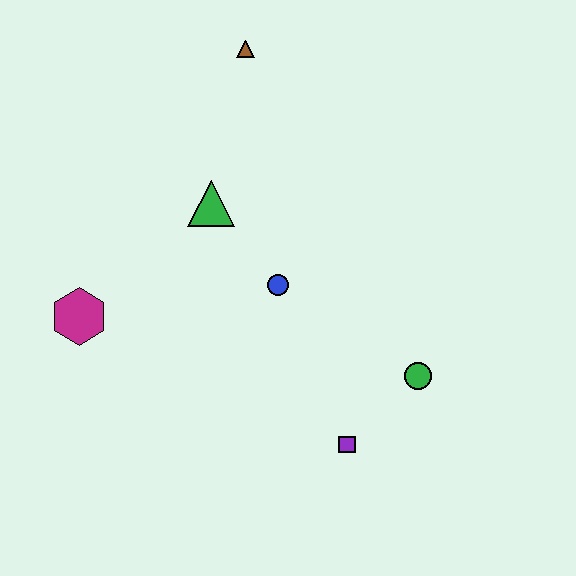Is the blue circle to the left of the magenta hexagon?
No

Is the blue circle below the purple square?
No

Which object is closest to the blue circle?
The green triangle is closest to the blue circle.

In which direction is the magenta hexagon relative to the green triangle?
The magenta hexagon is to the left of the green triangle.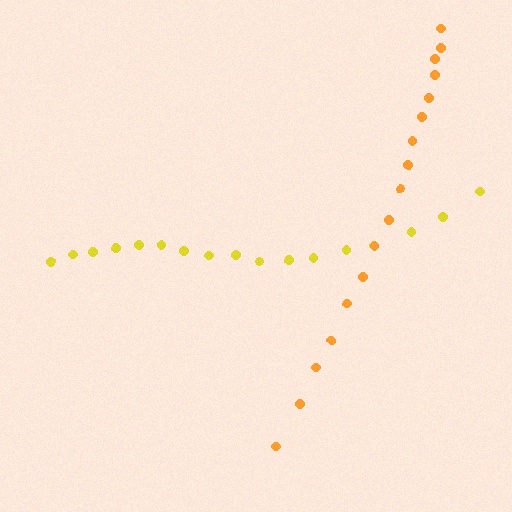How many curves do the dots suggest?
There are 2 distinct paths.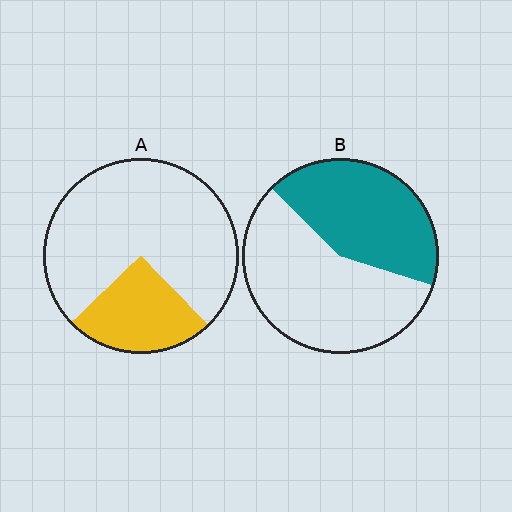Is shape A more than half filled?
No.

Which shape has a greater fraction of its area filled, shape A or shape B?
Shape B.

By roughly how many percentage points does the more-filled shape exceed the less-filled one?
By roughly 15 percentage points (B over A).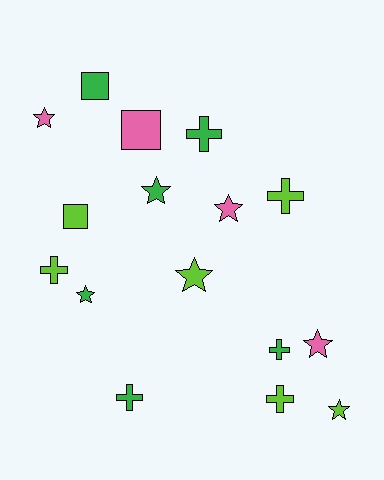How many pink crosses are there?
There are no pink crosses.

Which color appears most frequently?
Lime, with 6 objects.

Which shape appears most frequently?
Star, with 7 objects.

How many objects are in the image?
There are 16 objects.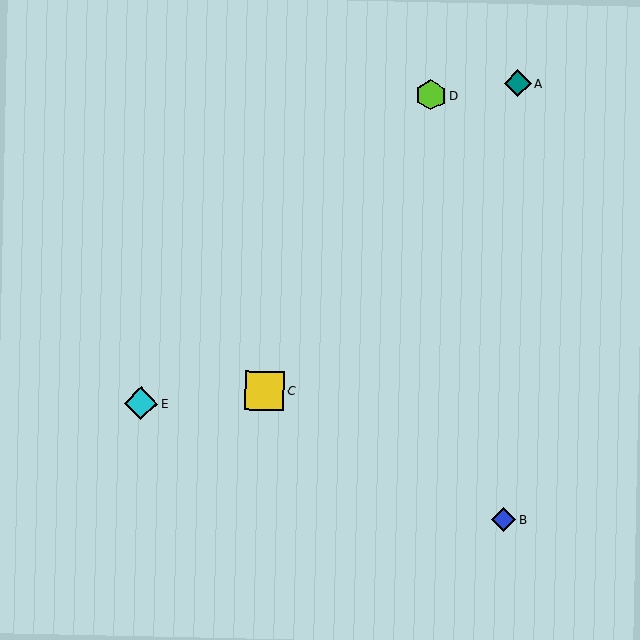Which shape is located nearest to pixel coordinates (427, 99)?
The lime hexagon (labeled D) at (431, 95) is nearest to that location.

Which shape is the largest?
The yellow square (labeled C) is the largest.